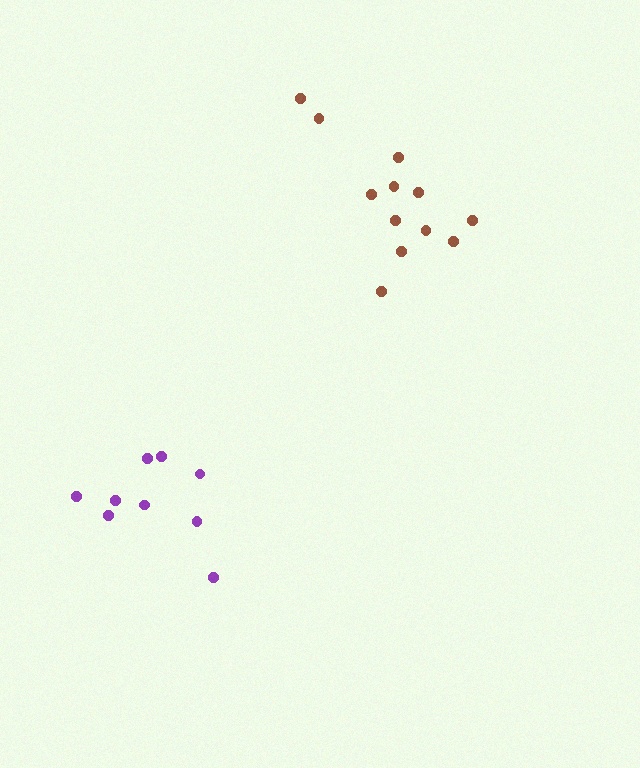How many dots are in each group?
Group 1: 12 dots, Group 2: 9 dots (21 total).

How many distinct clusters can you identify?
There are 2 distinct clusters.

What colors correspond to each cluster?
The clusters are colored: brown, purple.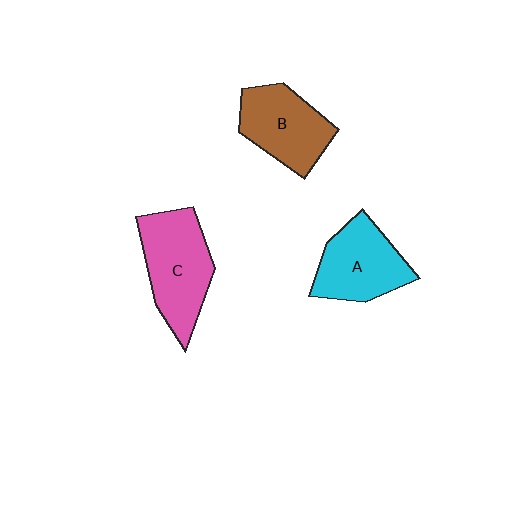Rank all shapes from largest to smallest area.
From largest to smallest: C (pink), A (cyan), B (brown).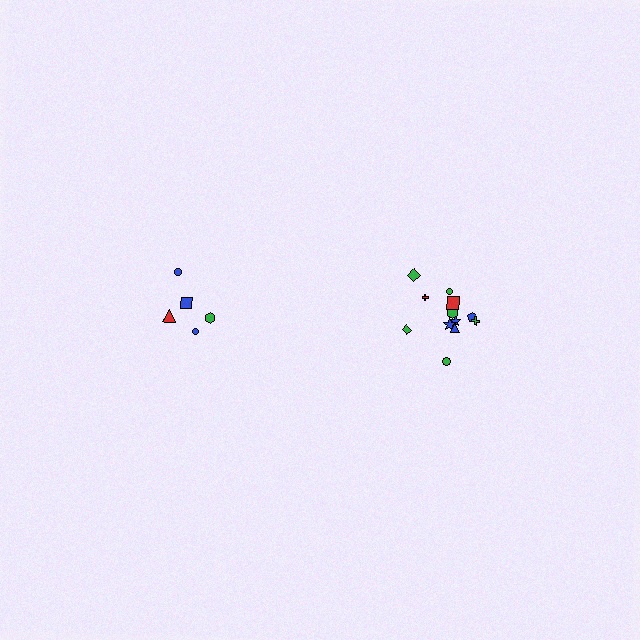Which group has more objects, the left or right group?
The right group.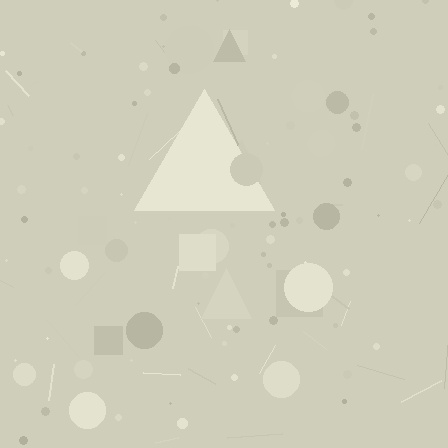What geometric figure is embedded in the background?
A triangle is embedded in the background.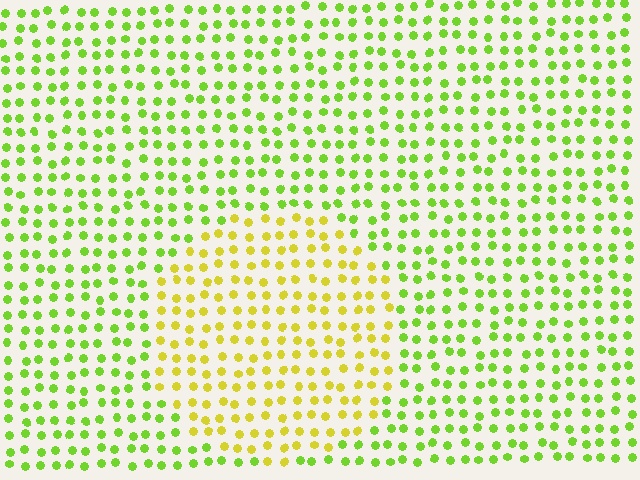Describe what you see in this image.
The image is filled with small lime elements in a uniform arrangement. A circle-shaped region is visible where the elements are tinted to a slightly different hue, forming a subtle color boundary.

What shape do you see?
I see a circle.